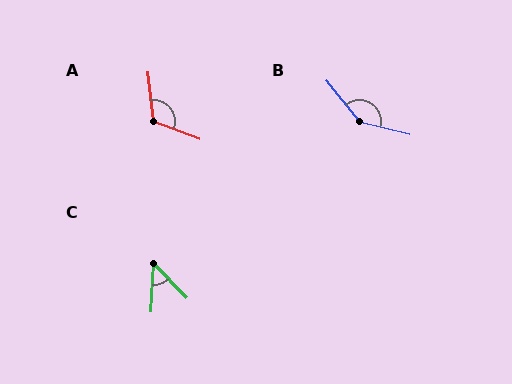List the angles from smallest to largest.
C (46°), A (117°), B (143°).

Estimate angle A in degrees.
Approximately 117 degrees.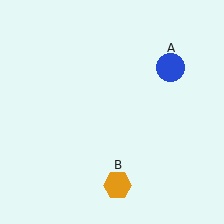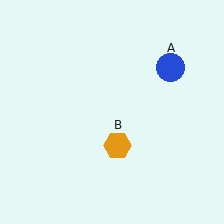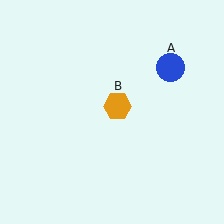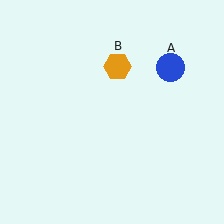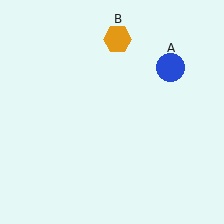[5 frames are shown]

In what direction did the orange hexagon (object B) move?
The orange hexagon (object B) moved up.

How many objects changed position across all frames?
1 object changed position: orange hexagon (object B).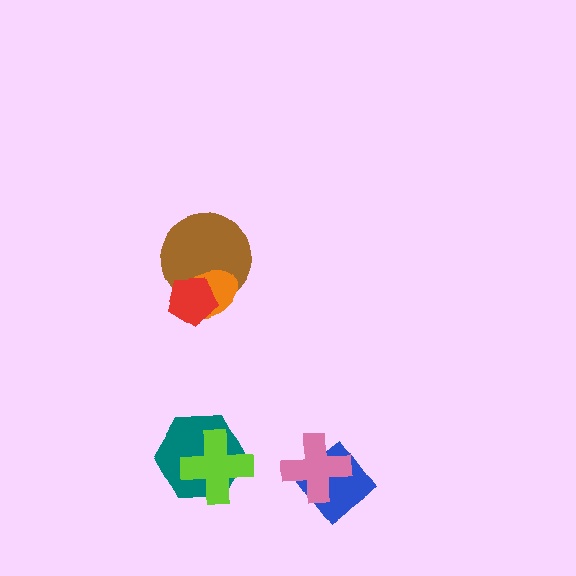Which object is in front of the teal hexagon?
The lime cross is in front of the teal hexagon.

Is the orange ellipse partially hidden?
Yes, it is partially covered by another shape.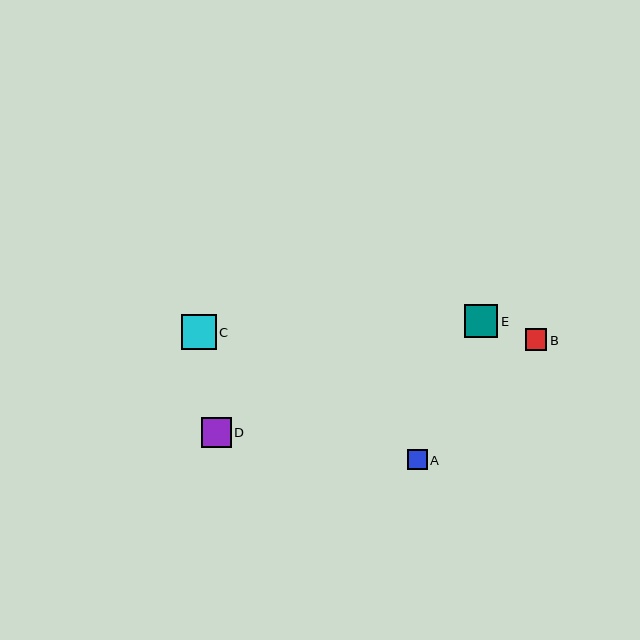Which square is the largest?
Square C is the largest with a size of approximately 35 pixels.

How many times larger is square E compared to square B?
Square E is approximately 1.5 times the size of square B.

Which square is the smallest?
Square A is the smallest with a size of approximately 19 pixels.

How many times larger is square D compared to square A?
Square D is approximately 1.5 times the size of square A.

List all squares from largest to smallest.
From largest to smallest: C, E, D, B, A.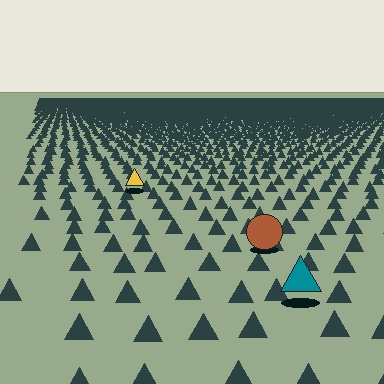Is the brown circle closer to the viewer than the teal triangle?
No. The teal triangle is closer — you can tell from the texture gradient: the ground texture is coarser near it.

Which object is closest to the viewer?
The teal triangle is closest. The texture marks near it are larger and more spread out.